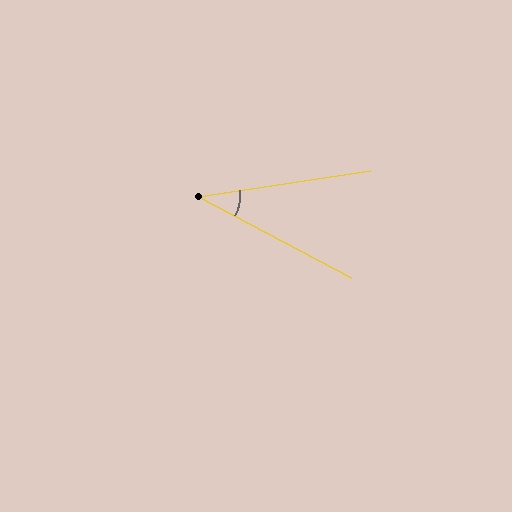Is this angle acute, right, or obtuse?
It is acute.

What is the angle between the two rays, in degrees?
Approximately 37 degrees.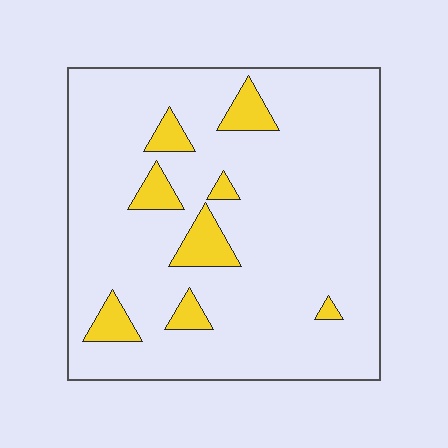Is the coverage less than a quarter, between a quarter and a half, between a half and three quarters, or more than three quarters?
Less than a quarter.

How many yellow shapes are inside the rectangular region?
8.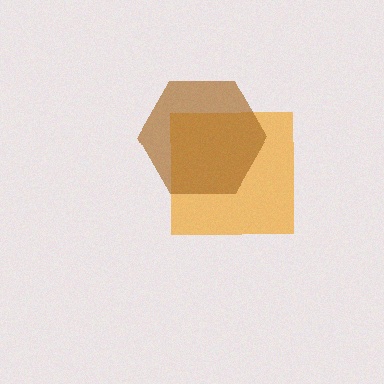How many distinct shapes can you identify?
There are 2 distinct shapes: an orange square, a brown hexagon.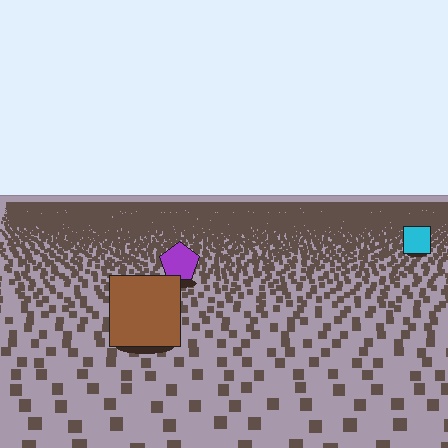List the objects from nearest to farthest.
From nearest to farthest: the brown square, the purple pentagon, the cyan square.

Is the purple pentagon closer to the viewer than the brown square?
No. The brown square is closer — you can tell from the texture gradient: the ground texture is coarser near it.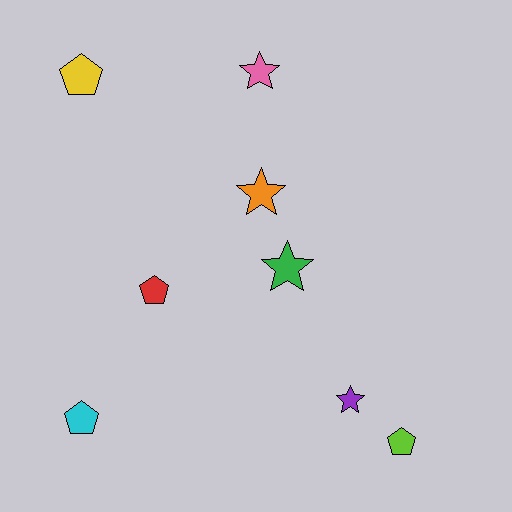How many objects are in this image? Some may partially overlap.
There are 8 objects.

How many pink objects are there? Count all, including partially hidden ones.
There is 1 pink object.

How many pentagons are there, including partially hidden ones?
There are 4 pentagons.